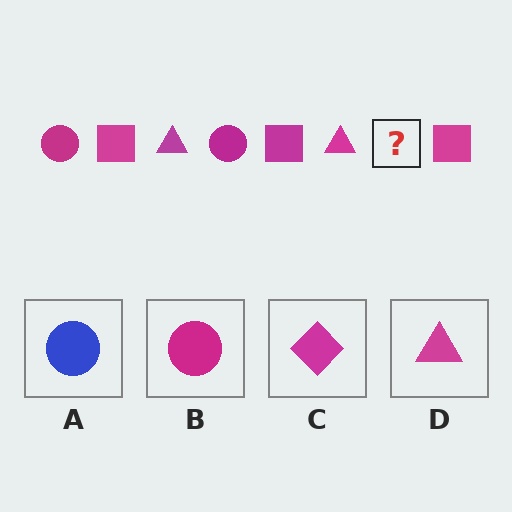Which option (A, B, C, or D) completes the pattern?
B.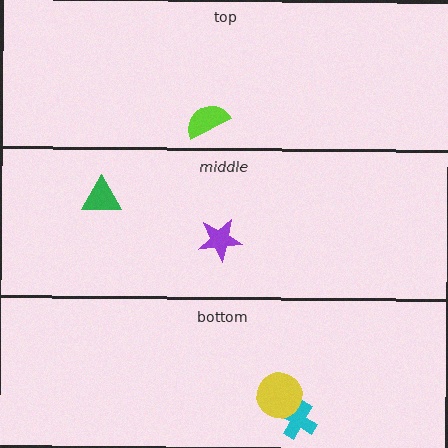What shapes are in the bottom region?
The cyan cross, the yellow circle.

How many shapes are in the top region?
1.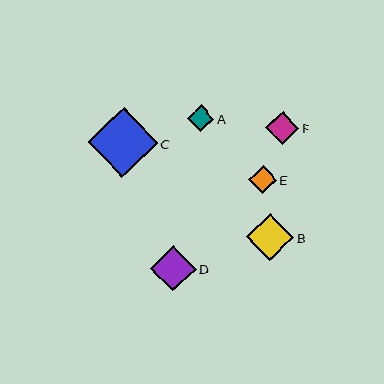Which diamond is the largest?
Diamond C is the largest with a size of approximately 70 pixels.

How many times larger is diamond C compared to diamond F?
Diamond C is approximately 2.1 times the size of diamond F.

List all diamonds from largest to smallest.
From largest to smallest: C, B, D, F, E, A.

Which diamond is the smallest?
Diamond A is the smallest with a size of approximately 27 pixels.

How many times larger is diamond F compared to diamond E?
Diamond F is approximately 1.2 times the size of diamond E.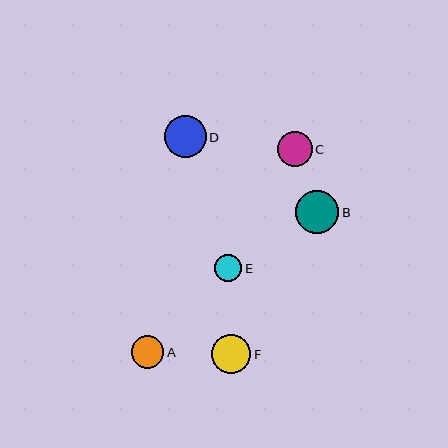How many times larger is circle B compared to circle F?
Circle B is approximately 1.1 times the size of circle F.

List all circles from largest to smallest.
From largest to smallest: B, D, F, C, A, E.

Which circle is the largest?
Circle B is the largest with a size of approximately 44 pixels.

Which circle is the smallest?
Circle E is the smallest with a size of approximately 27 pixels.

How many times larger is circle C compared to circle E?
Circle C is approximately 1.3 times the size of circle E.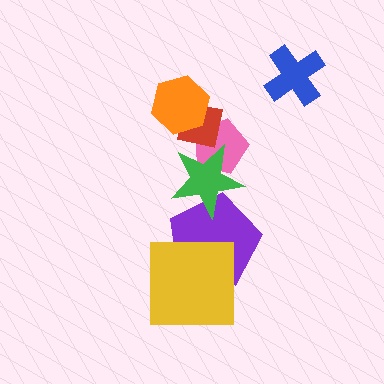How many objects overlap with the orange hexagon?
1 object overlaps with the orange hexagon.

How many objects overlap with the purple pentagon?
2 objects overlap with the purple pentagon.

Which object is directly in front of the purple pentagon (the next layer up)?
The green star is directly in front of the purple pentagon.